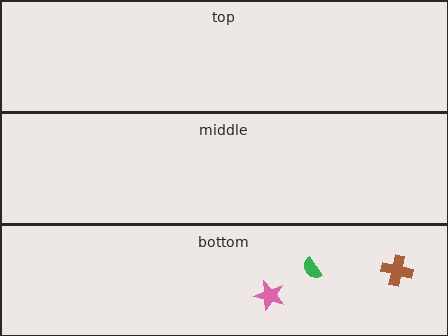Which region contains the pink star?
The bottom region.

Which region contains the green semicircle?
The bottom region.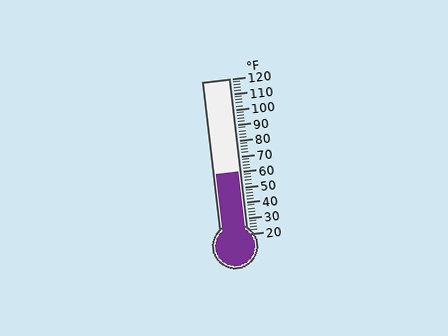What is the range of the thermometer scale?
The thermometer scale ranges from 20°F to 120°F.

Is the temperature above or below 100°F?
The temperature is below 100°F.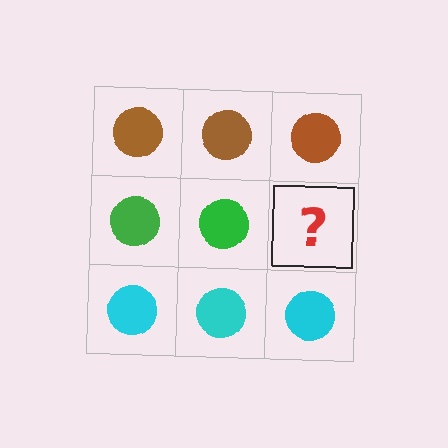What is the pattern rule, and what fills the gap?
The rule is that each row has a consistent color. The gap should be filled with a green circle.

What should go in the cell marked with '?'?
The missing cell should contain a green circle.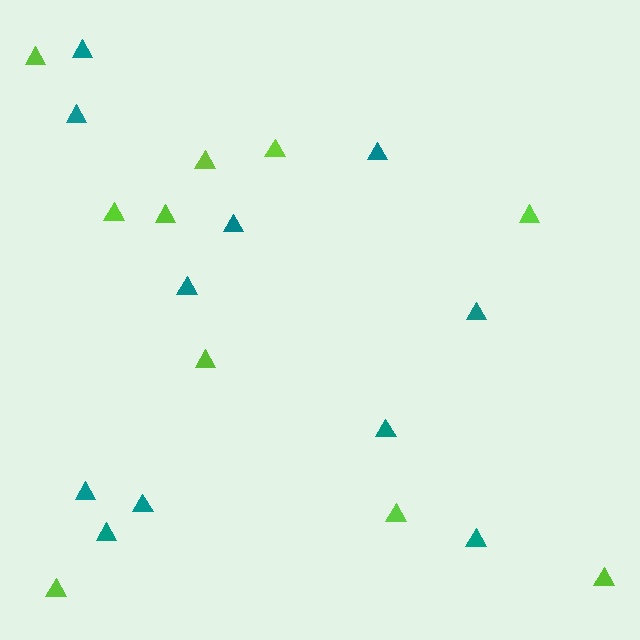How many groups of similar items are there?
There are 2 groups: one group of teal triangles (11) and one group of lime triangles (10).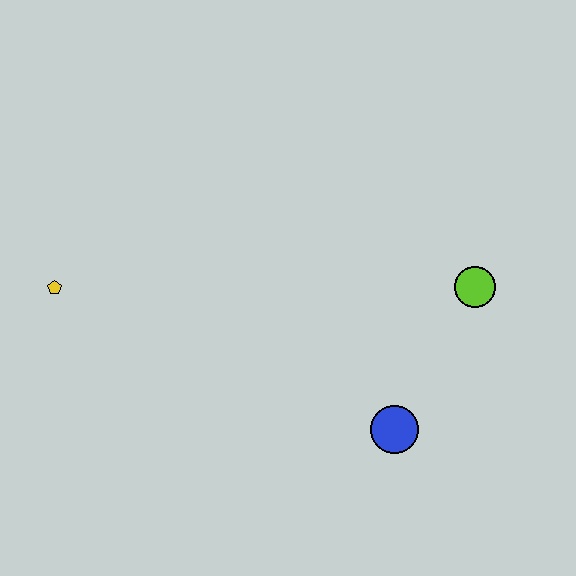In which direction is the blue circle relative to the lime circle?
The blue circle is below the lime circle.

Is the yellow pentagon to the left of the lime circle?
Yes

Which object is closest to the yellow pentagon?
The blue circle is closest to the yellow pentagon.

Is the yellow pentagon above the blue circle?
Yes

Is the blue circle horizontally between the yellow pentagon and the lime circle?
Yes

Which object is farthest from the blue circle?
The yellow pentagon is farthest from the blue circle.